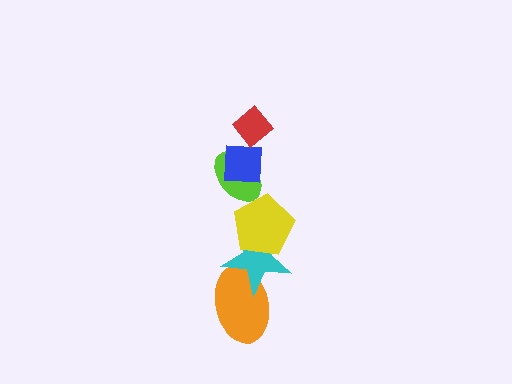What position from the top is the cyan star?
The cyan star is 5th from the top.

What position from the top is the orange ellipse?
The orange ellipse is 6th from the top.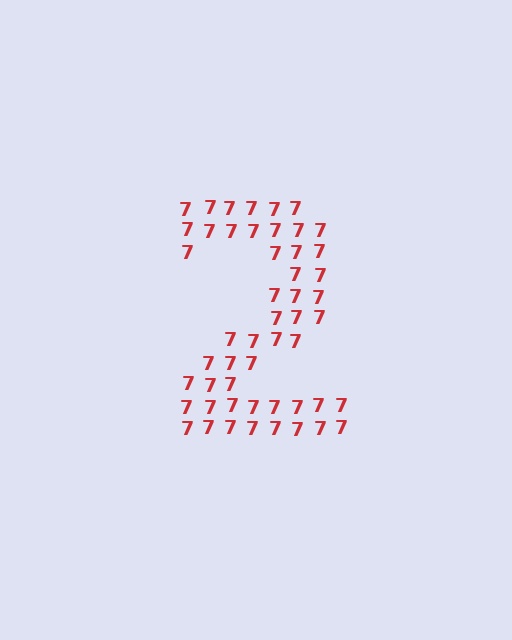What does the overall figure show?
The overall figure shows the digit 2.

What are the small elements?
The small elements are digit 7's.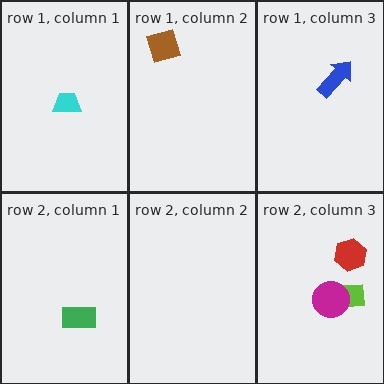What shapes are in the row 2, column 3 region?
The lime square, the magenta circle, the red hexagon.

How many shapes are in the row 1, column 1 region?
1.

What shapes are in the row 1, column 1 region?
The cyan trapezoid.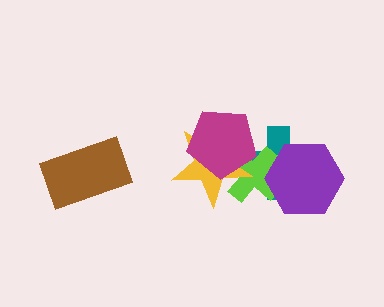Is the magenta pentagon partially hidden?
No, no other shape covers it.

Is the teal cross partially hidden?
Yes, it is partially covered by another shape.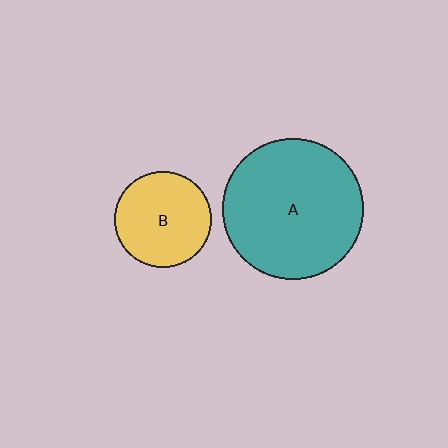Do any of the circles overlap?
No, none of the circles overlap.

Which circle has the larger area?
Circle A (teal).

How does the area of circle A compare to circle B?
Approximately 2.1 times.